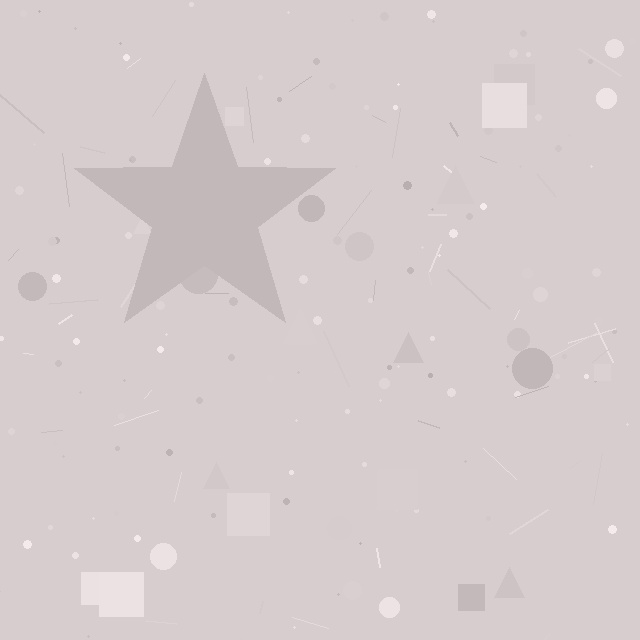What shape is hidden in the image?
A star is hidden in the image.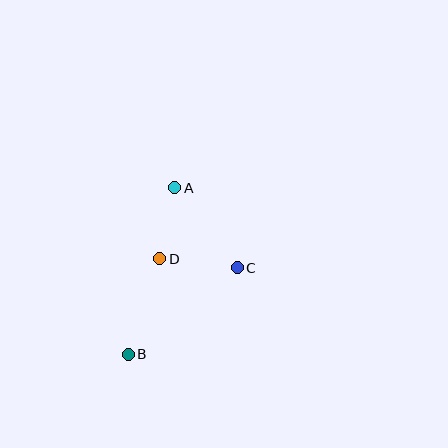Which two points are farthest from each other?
Points A and B are farthest from each other.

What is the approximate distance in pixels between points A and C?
The distance between A and C is approximately 102 pixels.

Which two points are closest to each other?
Points A and D are closest to each other.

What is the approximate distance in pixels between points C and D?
The distance between C and D is approximately 78 pixels.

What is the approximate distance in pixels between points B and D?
The distance between B and D is approximately 101 pixels.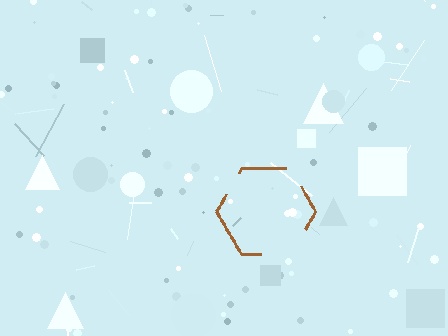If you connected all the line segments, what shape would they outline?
They would outline a hexagon.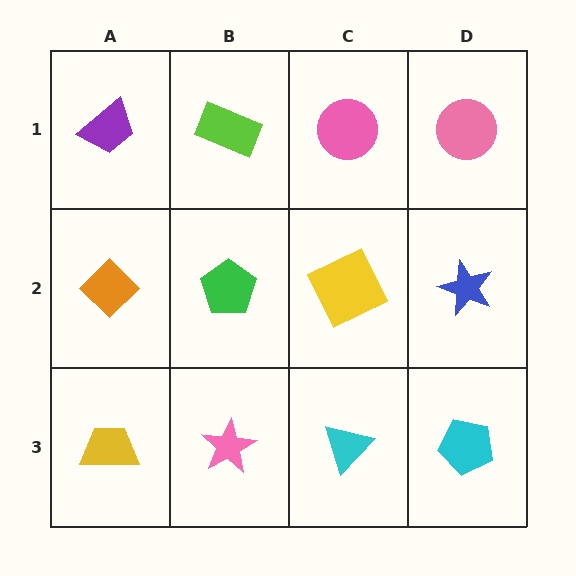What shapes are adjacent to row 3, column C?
A yellow square (row 2, column C), a pink star (row 3, column B), a cyan pentagon (row 3, column D).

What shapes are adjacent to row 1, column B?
A green pentagon (row 2, column B), a purple trapezoid (row 1, column A), a pink circle (row 1, column C).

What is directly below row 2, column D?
A cyan pentagon.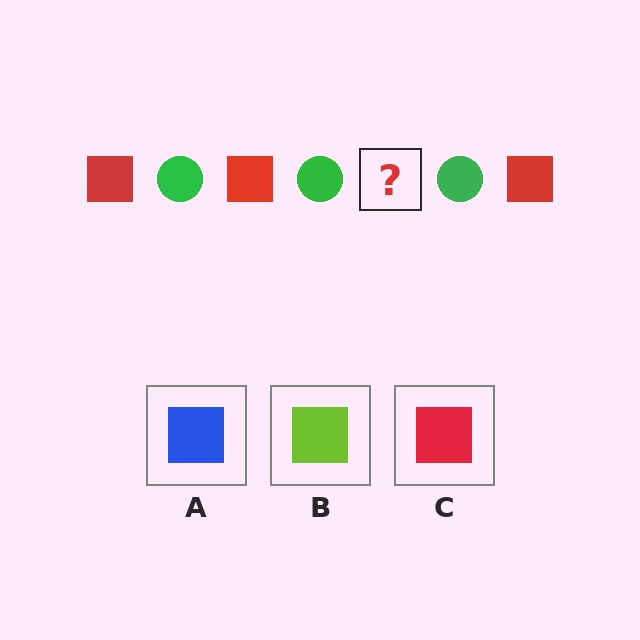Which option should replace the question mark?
Option C.